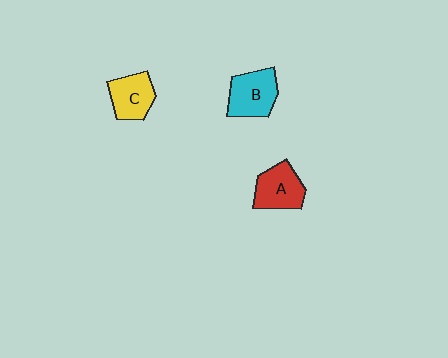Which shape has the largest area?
Shape B (cyan).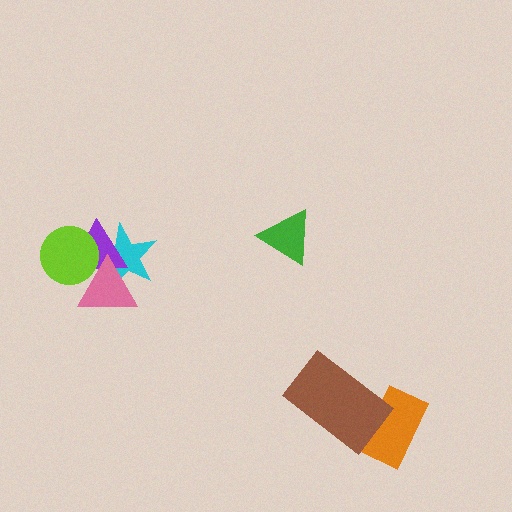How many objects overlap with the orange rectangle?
1 object overlaps with the orange rectangle.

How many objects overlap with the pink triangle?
3 objects overlap with the pink triangle.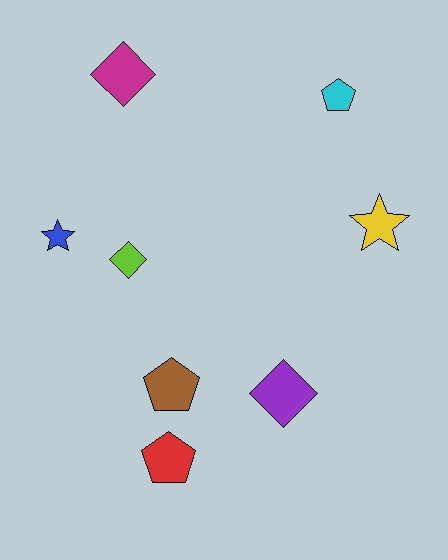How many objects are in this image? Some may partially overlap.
There are 8 objects.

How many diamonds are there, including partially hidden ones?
There are 3 diamonds.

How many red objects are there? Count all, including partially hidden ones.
There is 1 red object.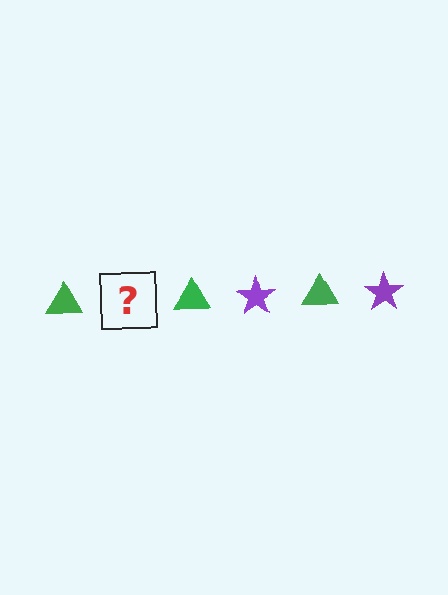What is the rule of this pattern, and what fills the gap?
The rule is that the pattern alternates between green triangle and purple star. The gap should be filled with a purple star.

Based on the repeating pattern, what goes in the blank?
The blank should be a purple star.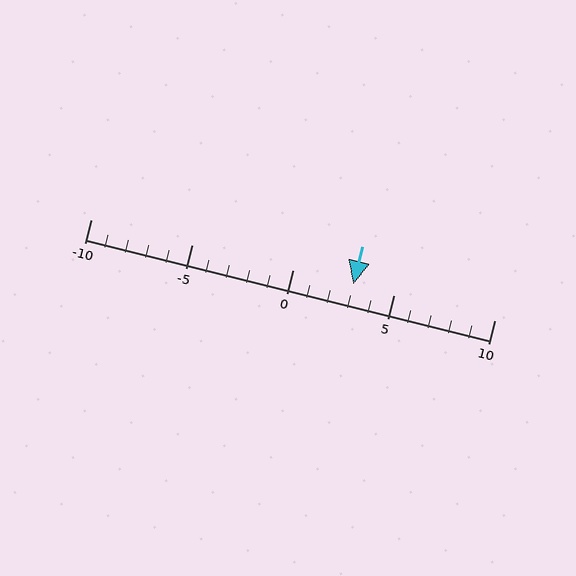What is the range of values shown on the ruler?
The ruler shows values from -10 to 10.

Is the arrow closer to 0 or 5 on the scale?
The arrow is closer to 5.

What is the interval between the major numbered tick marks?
The major tick marks are spaced 5 units apart.